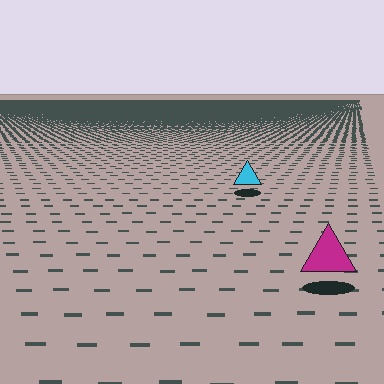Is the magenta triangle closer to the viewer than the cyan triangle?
Yes. The magenta triangle is closer — you can tell from the texture gradient: the ground texture is coarser near it.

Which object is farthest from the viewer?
The cyan triangle is farthest from the viewer. It appears smaller and the ground texture around it is denser.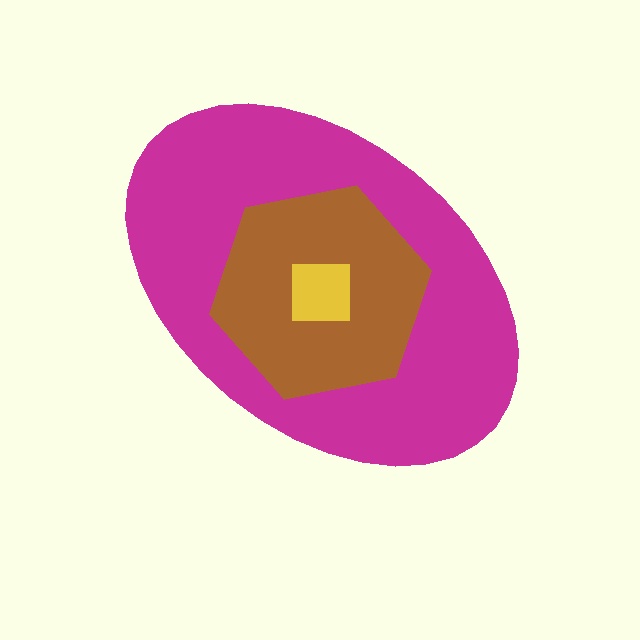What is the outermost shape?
The magenta ellipse.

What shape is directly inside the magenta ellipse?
The brown hexagon.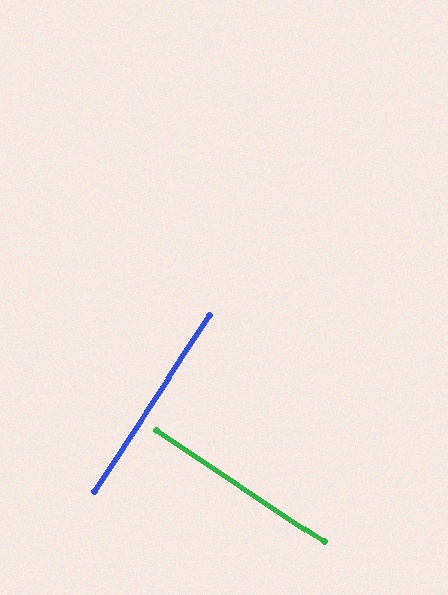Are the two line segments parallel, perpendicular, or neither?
Perpendicular — they meet at approximately 90°.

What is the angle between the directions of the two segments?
Approximately 90 degrees.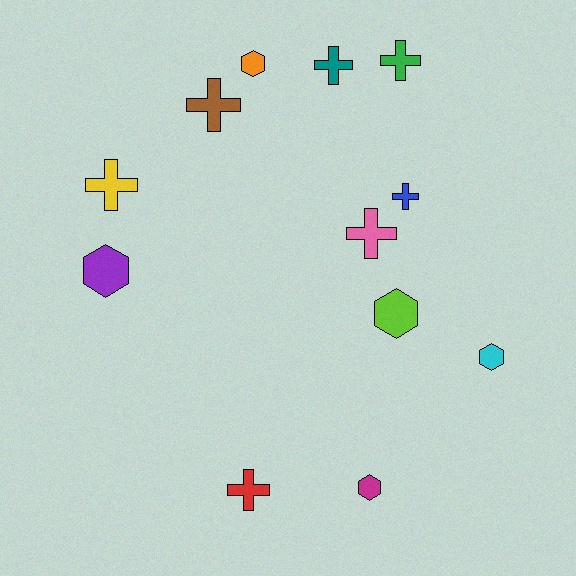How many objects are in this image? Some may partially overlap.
There are 12 objects.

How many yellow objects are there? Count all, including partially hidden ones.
There is 1 yellow object.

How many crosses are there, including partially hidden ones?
There are 7 crosses.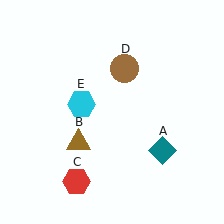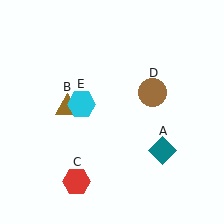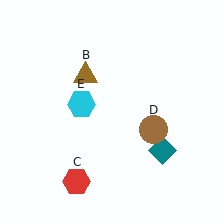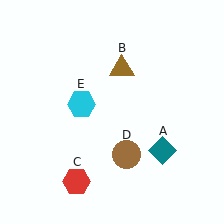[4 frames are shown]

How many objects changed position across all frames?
2 objects changed position: brown triangle (object B), brown circle (object D).